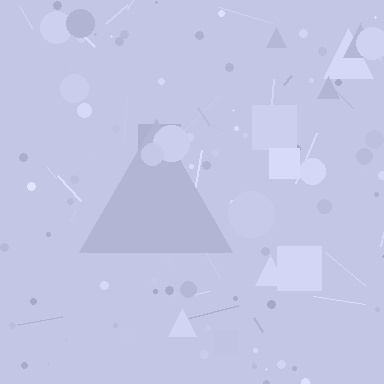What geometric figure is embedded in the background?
A triangle is embedded in the background.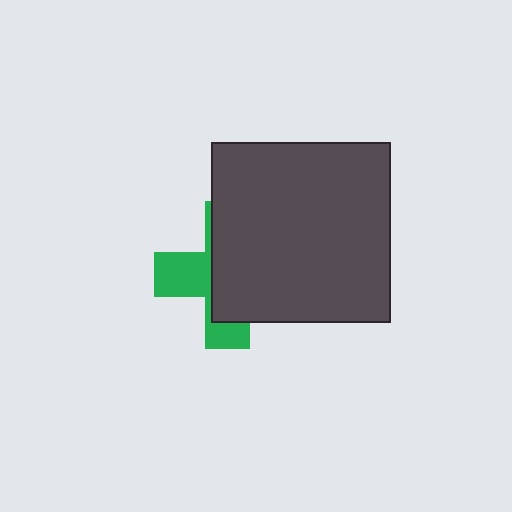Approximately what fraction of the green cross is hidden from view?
Roughly 62% of the green cross is hidden behind the dark gray square.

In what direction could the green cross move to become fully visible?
The green cross could move left. That would shift it out from behind the dark gray square entirely.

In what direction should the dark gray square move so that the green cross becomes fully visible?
The dark gray square should move right. That is the shortest direction to clear the overlap and leave the green cross fully visible.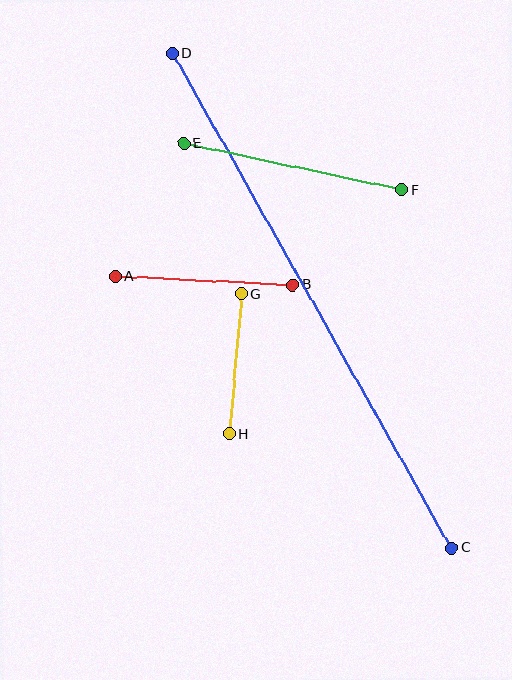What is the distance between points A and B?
The distance is approximately 178 pixels.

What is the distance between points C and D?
The distance is approximately 568 pixels.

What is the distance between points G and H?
The distance is approximately 141 pixels.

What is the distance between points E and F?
The distance is approximately 223 pixels.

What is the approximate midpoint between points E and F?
The midpoint is at approximately (293, 167) pixels.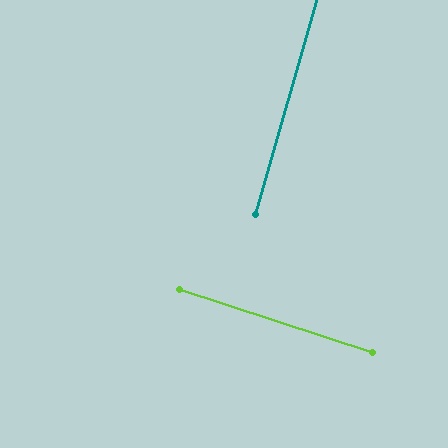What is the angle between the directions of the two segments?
Approximately 88 degrees.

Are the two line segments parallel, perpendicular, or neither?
Perpendicular — they meet at approximately 88°.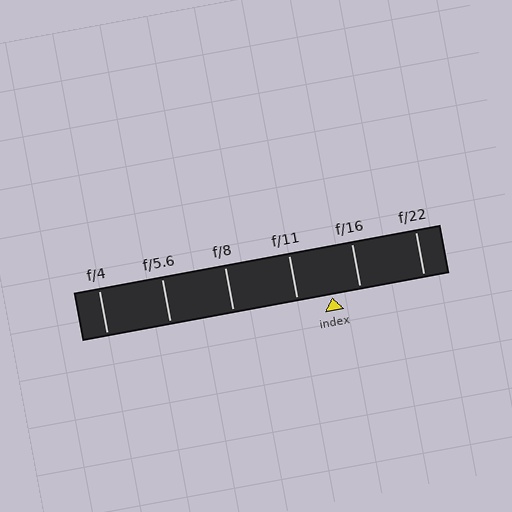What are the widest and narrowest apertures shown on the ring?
The widest aperture shown is f/4 and the narrowest is f/22.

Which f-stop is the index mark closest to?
The index mark is closest to f/16.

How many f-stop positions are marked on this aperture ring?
There are 6 f-stop positions marked.